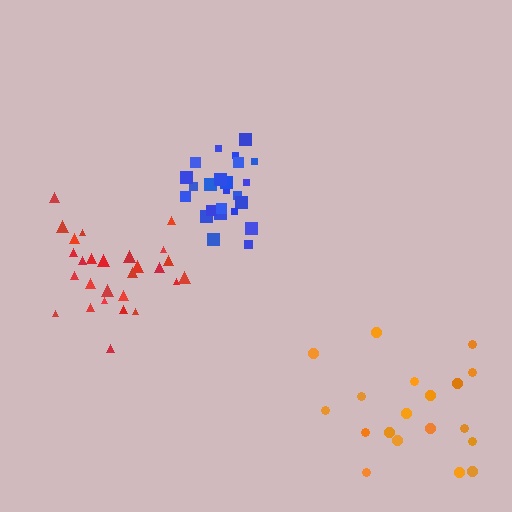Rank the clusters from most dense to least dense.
blue, red, orange.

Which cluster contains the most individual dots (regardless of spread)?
Red (27).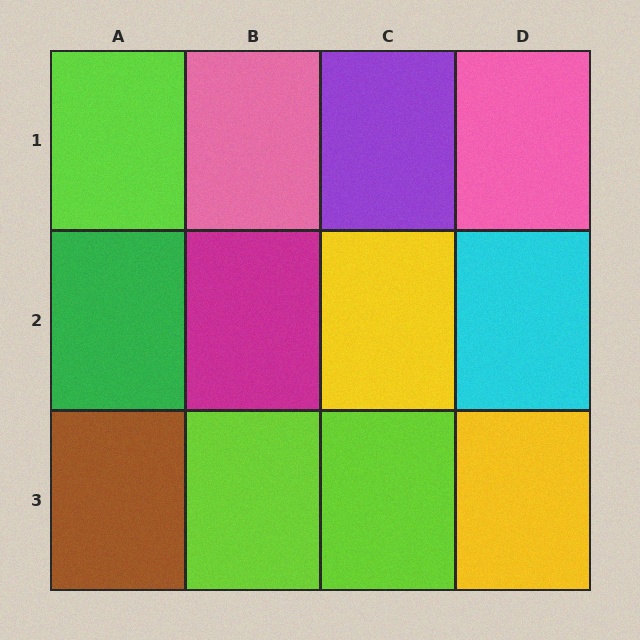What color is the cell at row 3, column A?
Brown.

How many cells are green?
1 cell is green.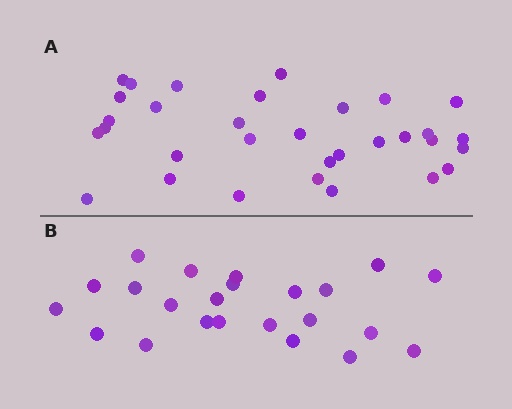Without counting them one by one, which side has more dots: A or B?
Region A (the top region) has more dots.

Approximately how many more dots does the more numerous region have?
Region A has roughly 8 or so more dots than region B.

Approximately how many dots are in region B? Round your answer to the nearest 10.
About 20 dots. (The exact count is 23, which rounds to 20.)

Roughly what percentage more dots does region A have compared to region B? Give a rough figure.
About 40% more.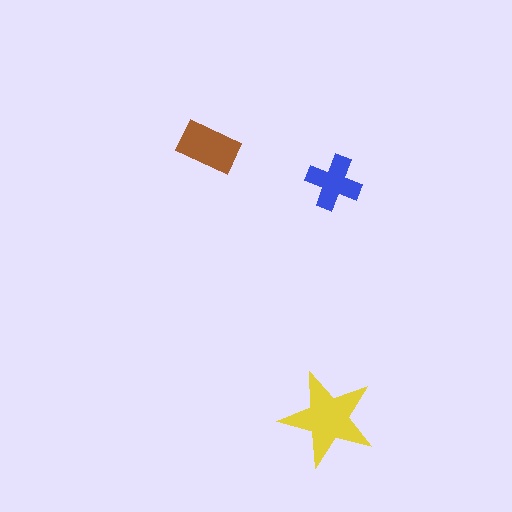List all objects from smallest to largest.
The blue cross, the brown rectangle, the yellow star.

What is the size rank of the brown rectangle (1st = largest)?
2nd.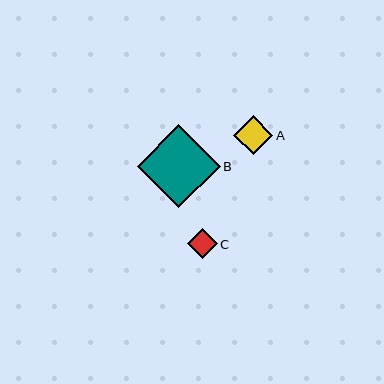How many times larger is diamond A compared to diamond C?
Diamond A is approximately 1.3 times the size of diamond C.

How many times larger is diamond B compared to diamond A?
Diamond B is approximately 2.1 times the size of diamond A.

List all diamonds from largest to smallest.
From largest to smallest: B, A, C.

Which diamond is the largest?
Diamond B is the largest with a size of approximately 83 pixels.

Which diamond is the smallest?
Diamond C is the smallest with a size of approximately 30 pixels.